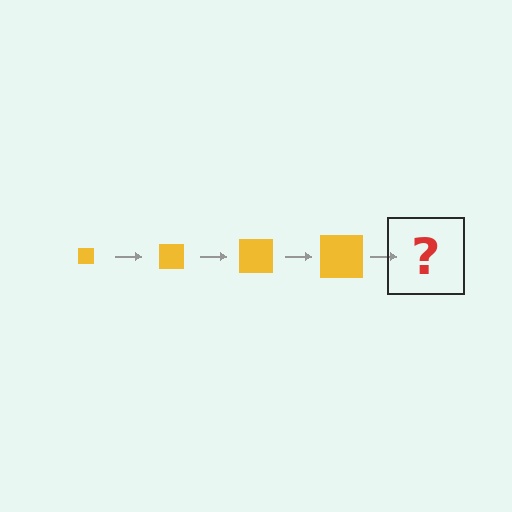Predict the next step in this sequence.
The next step is a yellow square, larger than the previous one.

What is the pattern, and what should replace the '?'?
The pattern is that the square gets progressively larger each step. The '?' should be a yellow square, larger than the previous one.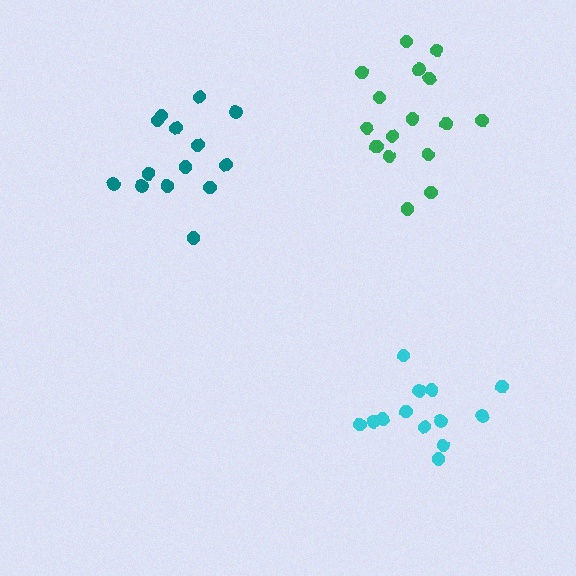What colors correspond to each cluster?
The clusters are colored: teal, cyan, green.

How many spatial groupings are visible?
There are 3 spatial groupings.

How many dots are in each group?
Group 1: 14 dots, Group 2: 13 dots, Group 3: 17 dots (44 total).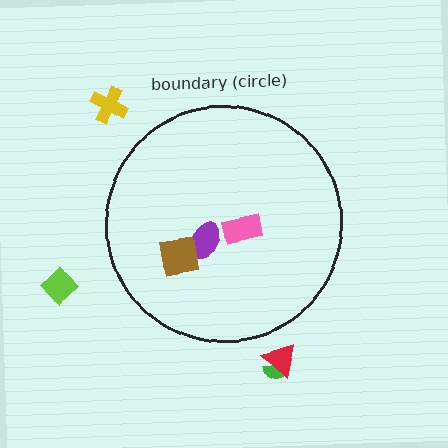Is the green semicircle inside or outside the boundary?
Outside.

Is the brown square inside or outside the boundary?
Inside.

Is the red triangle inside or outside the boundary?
Outside.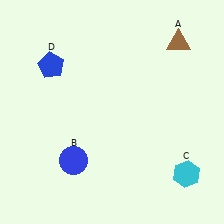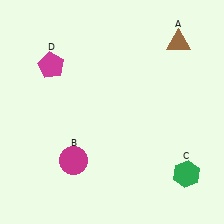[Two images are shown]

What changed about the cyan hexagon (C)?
In Image 1, C is cyan. In Image 2, it changed to green.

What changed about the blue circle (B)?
In Image 1, B is blue. In Image 2, it changed to magenta.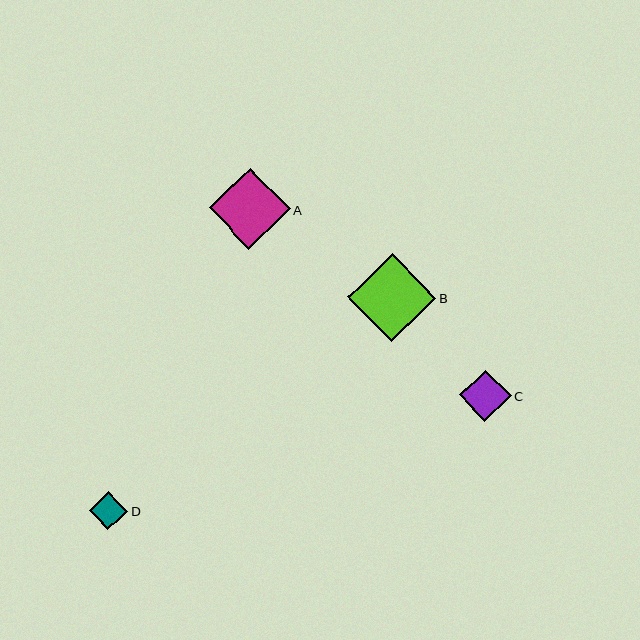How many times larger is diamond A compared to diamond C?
Diamond A is approximately 1.6 times the size of diamond C.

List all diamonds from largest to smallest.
From largest to smallest: B, A, C, D.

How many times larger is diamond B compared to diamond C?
Diamond B is approximately 1.7 times the size of diamond C.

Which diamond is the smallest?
Diamond D is the smallest with a size of approximately 38 pixels.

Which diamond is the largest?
Diamond B is the largest with a size of approximately 89 pixels.